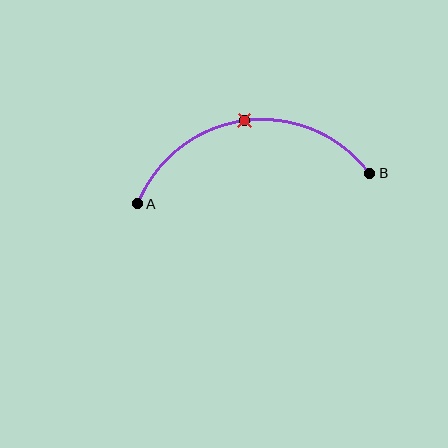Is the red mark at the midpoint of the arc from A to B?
Yes. The red mark lies on the arc at equal arc-length from both A and B — it is the arc midpoint.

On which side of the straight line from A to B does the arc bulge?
The arc bulges above the straight line connecting A and B.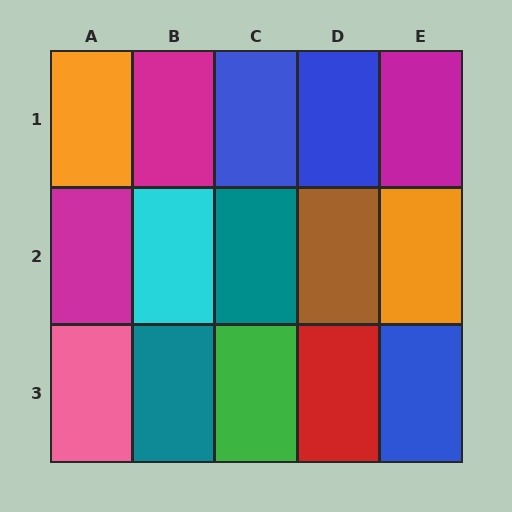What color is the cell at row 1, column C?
Blue.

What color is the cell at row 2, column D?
Brown.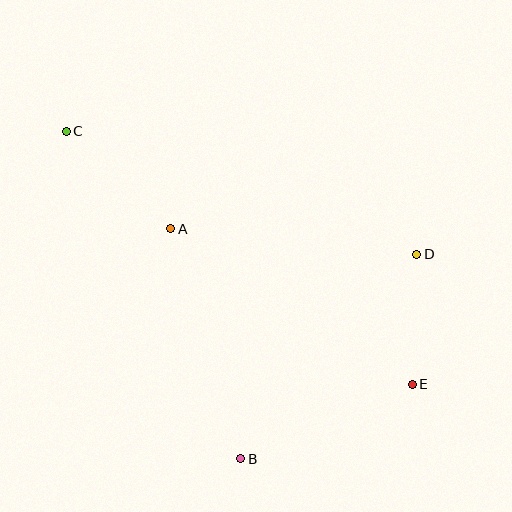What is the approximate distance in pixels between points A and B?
The distance between A and B is approximately 241 pixels.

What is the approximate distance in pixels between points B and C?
The distance between B and C is approximately 371 pixels.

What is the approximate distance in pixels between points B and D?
The distance between B and D is approximately 270 pixels.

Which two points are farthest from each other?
Points C and E are farthest from each other.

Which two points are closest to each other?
Points D and E are closest to each other.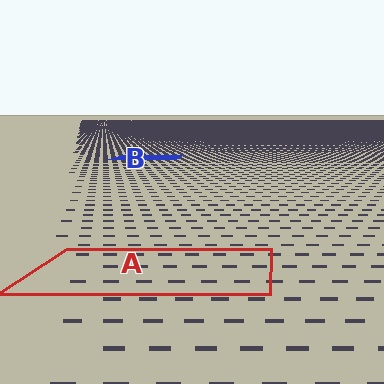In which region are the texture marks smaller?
The texture marks are smaller in region B, because it is farther away.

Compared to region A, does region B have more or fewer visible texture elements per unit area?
Region B has more texture elements per unit area — they are packed more densely because it is farther away.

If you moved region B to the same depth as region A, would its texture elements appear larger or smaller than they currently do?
They would appear larger. At a closer depth, the same texture elements are projected at a bigger on-screen size.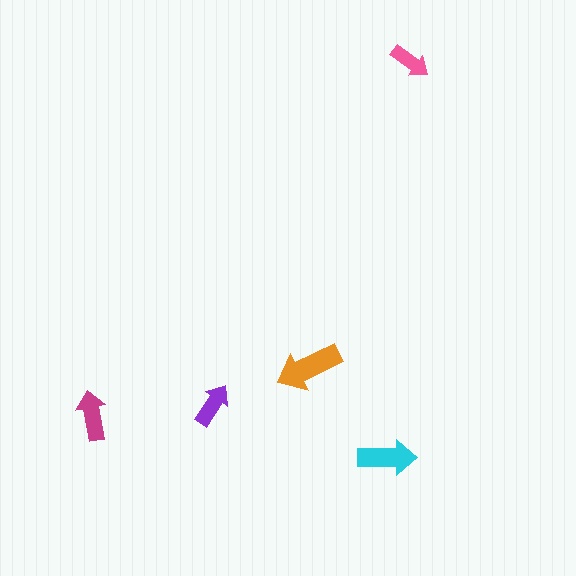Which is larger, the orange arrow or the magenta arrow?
The orange one.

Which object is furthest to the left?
The magenta arrow is leftmost.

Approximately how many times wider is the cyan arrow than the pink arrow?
About 1.5 times wider.